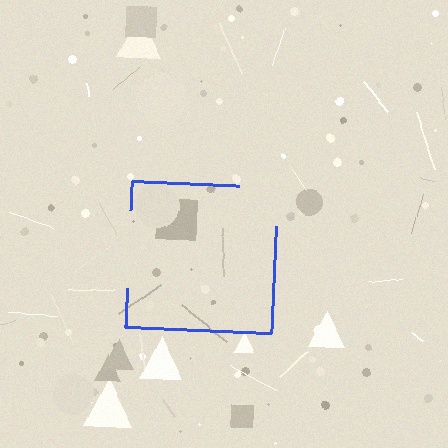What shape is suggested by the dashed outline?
The dashed outline suggests a square.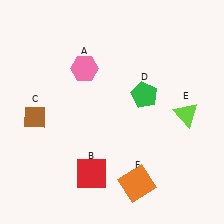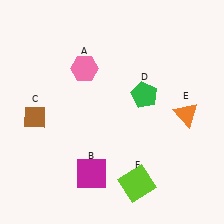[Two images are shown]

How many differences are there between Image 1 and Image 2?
There are 3 differences between the two images.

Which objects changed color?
B changed from red to magenta. E changed from lime to orange. F changed from orange to lime.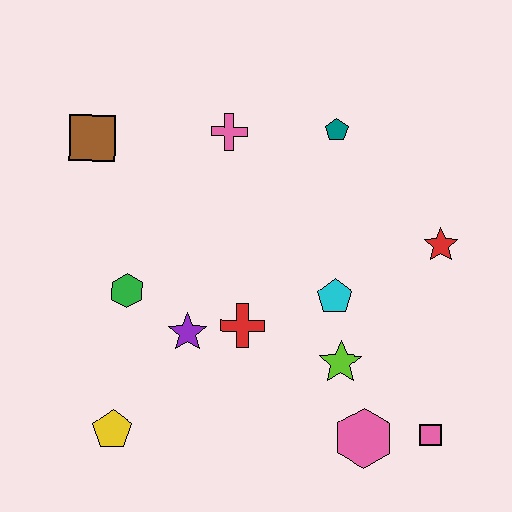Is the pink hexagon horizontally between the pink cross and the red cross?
No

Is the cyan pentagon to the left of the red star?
Yes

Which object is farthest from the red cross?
The brown square is farthest from the red cross.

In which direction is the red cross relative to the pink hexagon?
The red cross is to the left of the pink hexagon.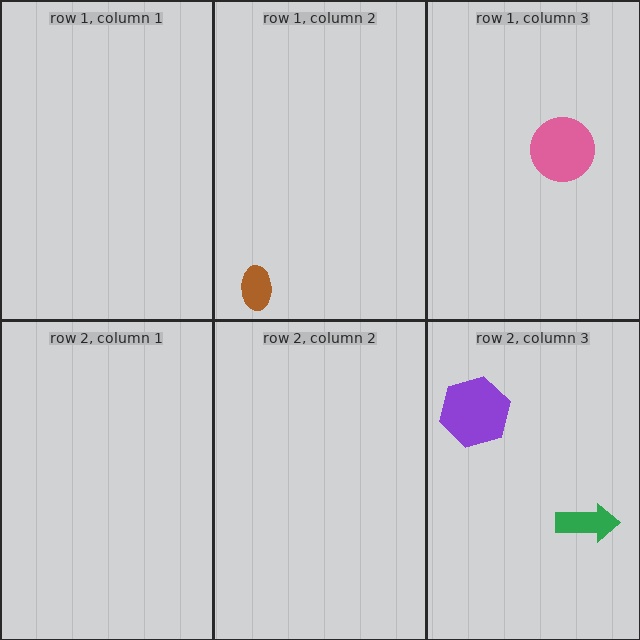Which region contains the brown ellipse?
The row 1, column 2 region.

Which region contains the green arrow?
The row 2, column 3 region.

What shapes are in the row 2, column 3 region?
The green arrow, the purple hexagon.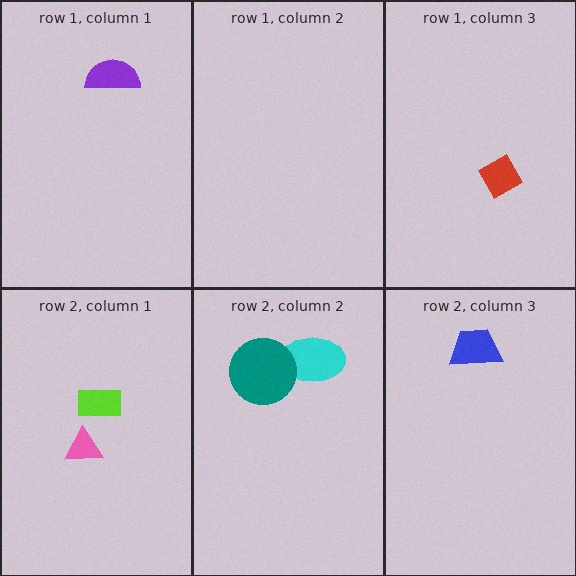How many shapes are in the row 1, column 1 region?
1.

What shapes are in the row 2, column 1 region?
The lime rectangle, the pink triangle.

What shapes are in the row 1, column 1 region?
The purple semicircle.